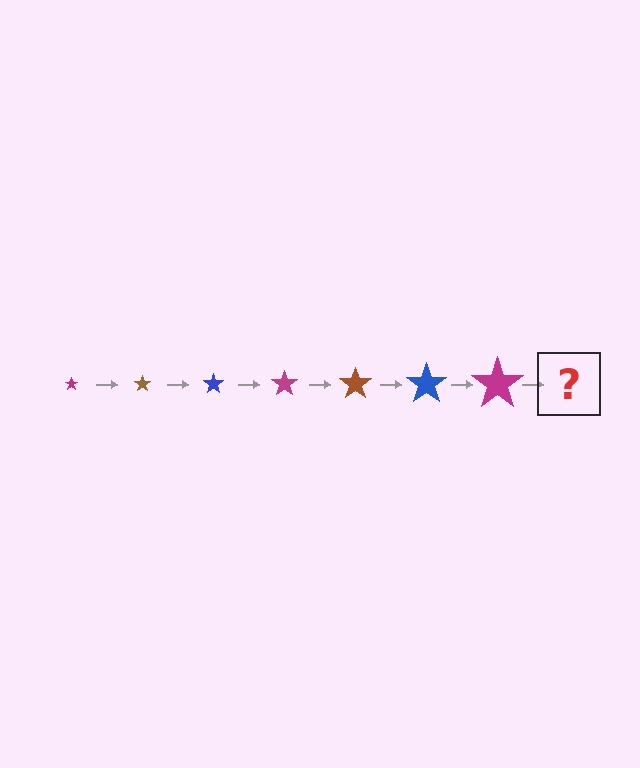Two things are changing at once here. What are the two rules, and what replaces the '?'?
The two rules are that the star grows larger each step and the color cycles through magenta, brown, and blue. The '?' should be a brown star, larger than the previous one.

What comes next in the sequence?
The next element should be a brown star, larger than the previous one.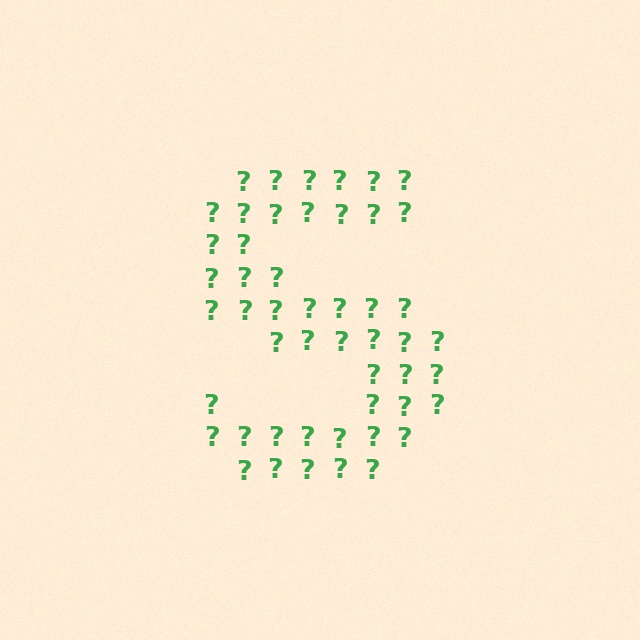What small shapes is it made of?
It is made of small question marks.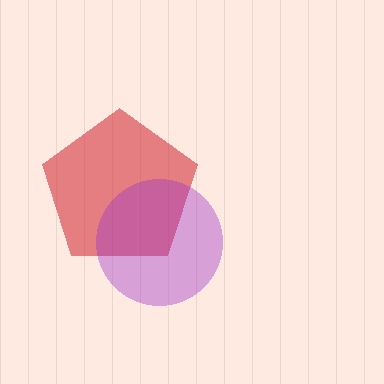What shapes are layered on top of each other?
The layered shapes are: a red pentagon, a purple circle.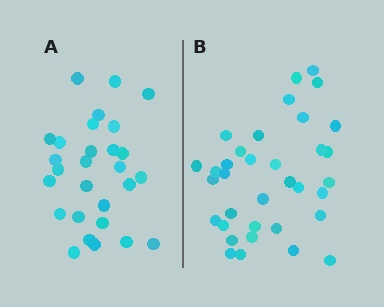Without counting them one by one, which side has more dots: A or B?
Region B (the right region) has more dots.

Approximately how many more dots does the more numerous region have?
Region B has roughly 8 or so more dots than region A.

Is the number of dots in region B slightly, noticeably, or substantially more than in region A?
Region B has noticeably more, but not dramatically so. The ratio is roughly 1.2 to 1.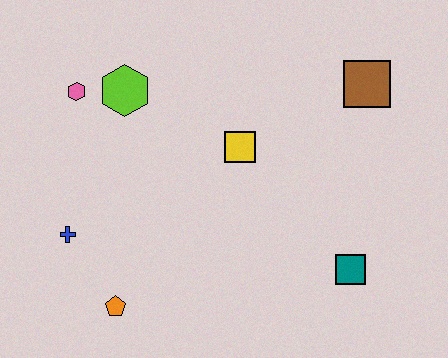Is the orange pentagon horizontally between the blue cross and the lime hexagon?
Yes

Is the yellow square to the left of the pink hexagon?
No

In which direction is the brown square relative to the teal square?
The brown square is above the teal square.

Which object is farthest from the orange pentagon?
The brown square is farthest from the orange pentagon.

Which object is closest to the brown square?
The yellow square is closest to the brown square.